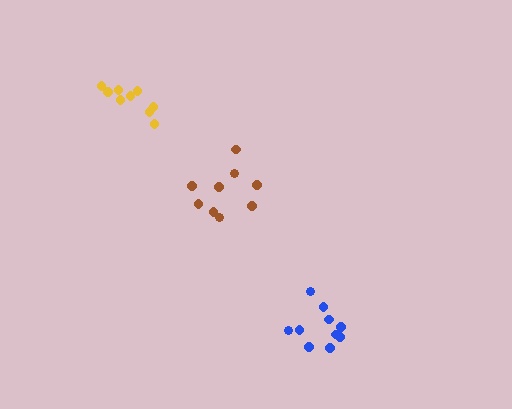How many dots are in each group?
Group 1: 10 dots, Group 2: 9 dots, Group 3: 9 dots (28 total).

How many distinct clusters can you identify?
There are 3 distinct clusters.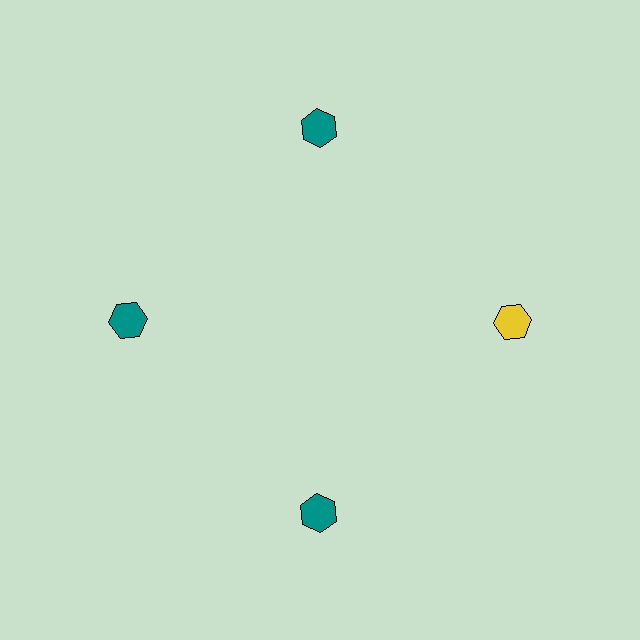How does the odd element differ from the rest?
It has a different color: yellow instead of teal.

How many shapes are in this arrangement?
There are 4 shapes arranged in a ring pattern.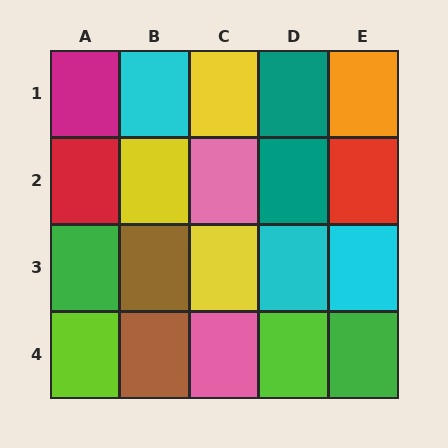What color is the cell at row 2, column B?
Yellow.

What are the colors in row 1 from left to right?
Magenta, cyan, yellow, teal, orange.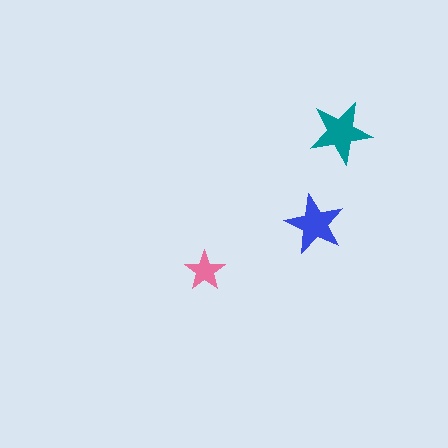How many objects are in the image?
There are 3 objects in the image.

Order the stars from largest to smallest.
the teal one, the blue one, the pink one.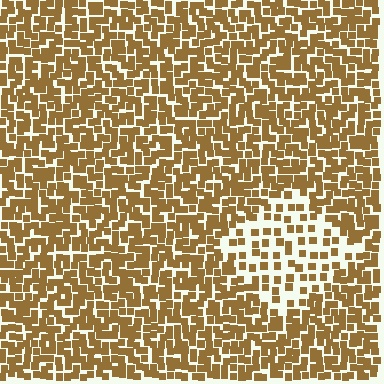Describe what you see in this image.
The image contains small brown elements arranged at two different densities. A diamond-shaped region is visible where the elements are less densely packed than the surrounding area.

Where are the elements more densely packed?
The elements are more densely packed outside the diamond boundary.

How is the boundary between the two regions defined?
The boundary is defined by a change in element density (approximately 2.2x ratio). All elements are the same color, size, and shape.